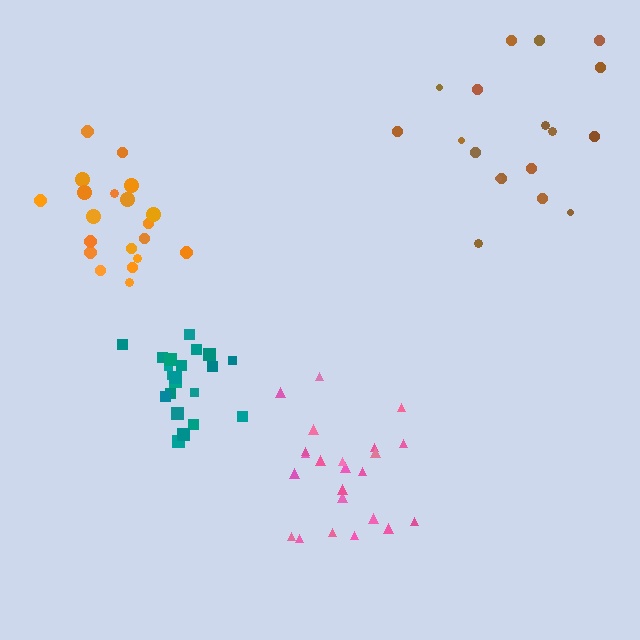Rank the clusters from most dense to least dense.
teal, orange, pink, brown.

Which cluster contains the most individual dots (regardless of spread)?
Pink (23).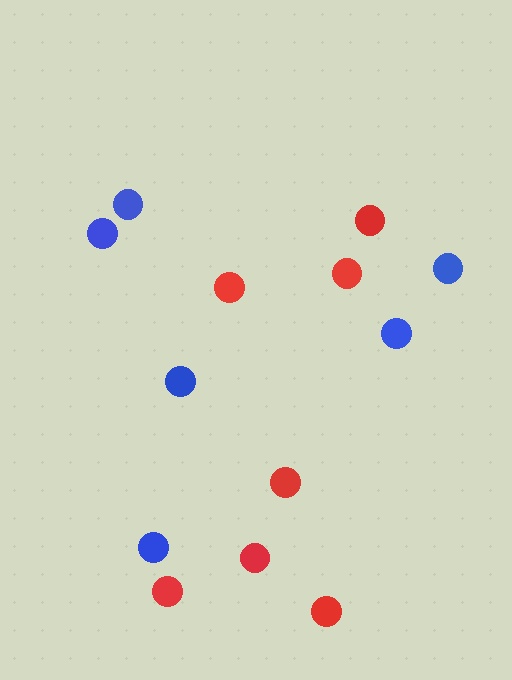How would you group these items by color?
There are 2 groups: one group of blue circles (6) and one group of red circles (7).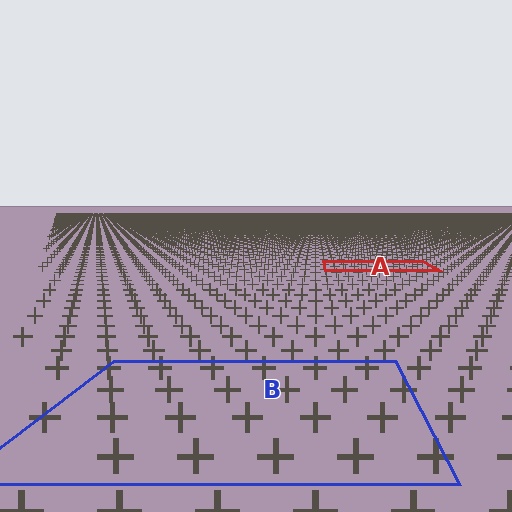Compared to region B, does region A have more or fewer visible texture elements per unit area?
Region A has more texture elements per unit area — they are packed more densely because it is farther away.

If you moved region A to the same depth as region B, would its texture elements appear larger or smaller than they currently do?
They would appear larger. At a closer depth, the same texture elements are projected at a bigger on-screen size.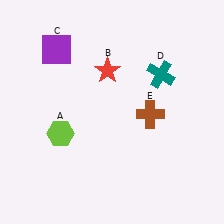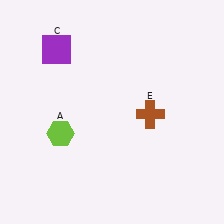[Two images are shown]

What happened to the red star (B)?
The red star (B) was removed in Image 2. It was in the top-left area of Image 1.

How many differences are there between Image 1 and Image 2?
There are 2 differences between the two images.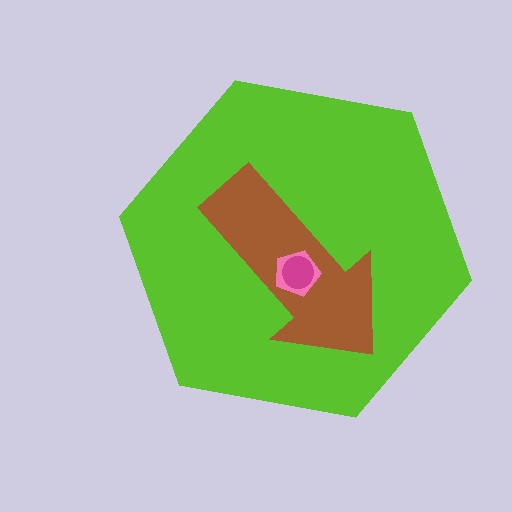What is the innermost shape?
The magenta circle.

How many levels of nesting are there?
4.